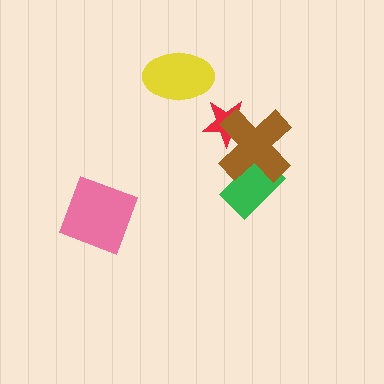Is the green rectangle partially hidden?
Yes, it is partially covered by another shape.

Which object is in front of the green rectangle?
The brown cross is in front of the green rectangle.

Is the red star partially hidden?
Yes, it is partially covered by another shape.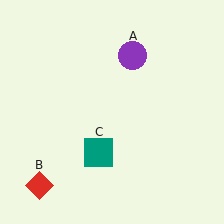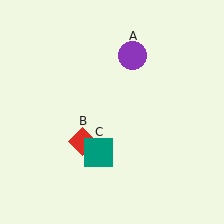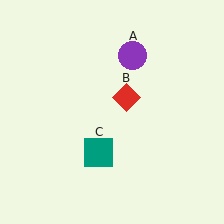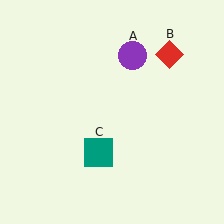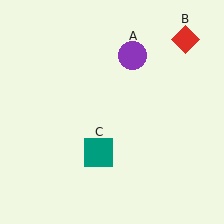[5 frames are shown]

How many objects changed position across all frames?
1 object changed position: red diamond (object B).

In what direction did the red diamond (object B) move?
The red diamond (object B) moved up and to the right.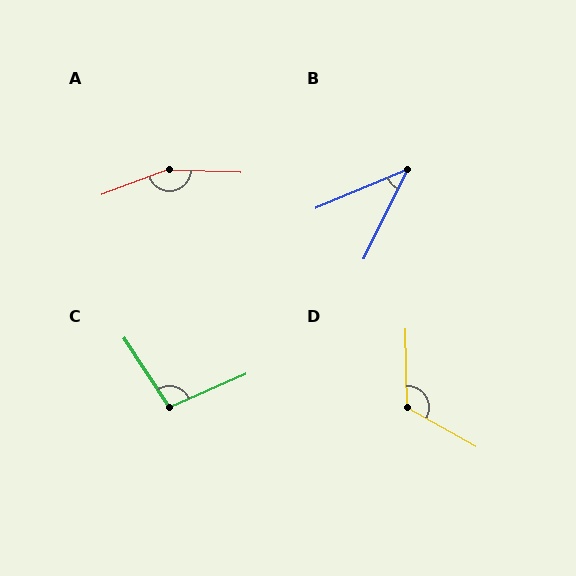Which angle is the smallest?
B, at approximately 41 degrees.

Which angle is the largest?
A, at approximately 157 degrees.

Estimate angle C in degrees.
Approximately 99 degrees.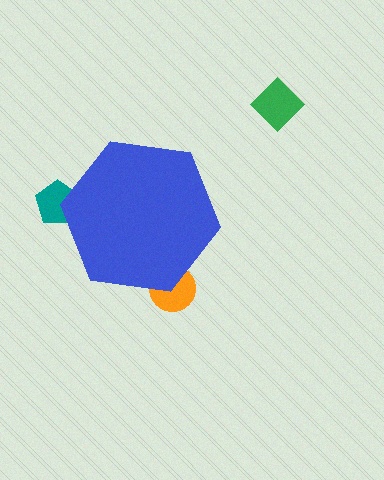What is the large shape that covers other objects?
A blue hexagon.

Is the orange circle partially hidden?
Yes, the orange circle is partially hidden behind the blue hexagon.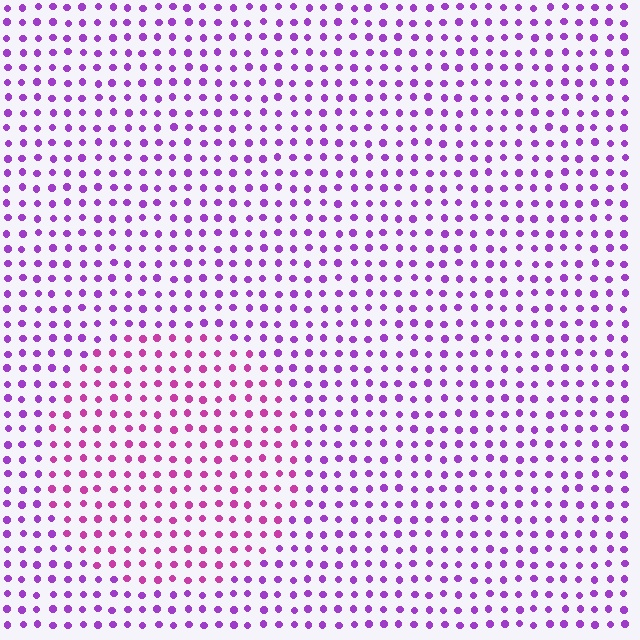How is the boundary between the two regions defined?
The boundary is defined purely by a slight shift in hue (about 33 degrees). Spacing, size, and orientation are identical on both sides.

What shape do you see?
I see a circle.